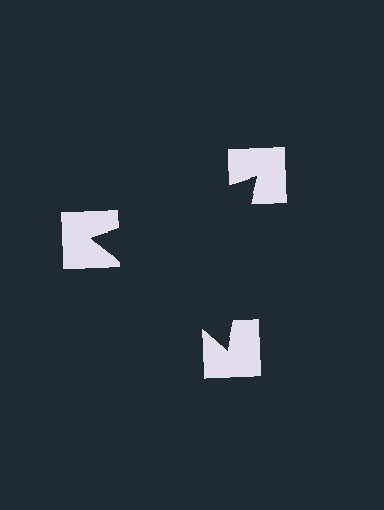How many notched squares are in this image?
There are 3 — one at each vertex of the illusory triangle.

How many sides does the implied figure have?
3 sides.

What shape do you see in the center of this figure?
An illusory triangle — its edges are inferred from the aligned wedge cuts in the notched squares, not physically drawn.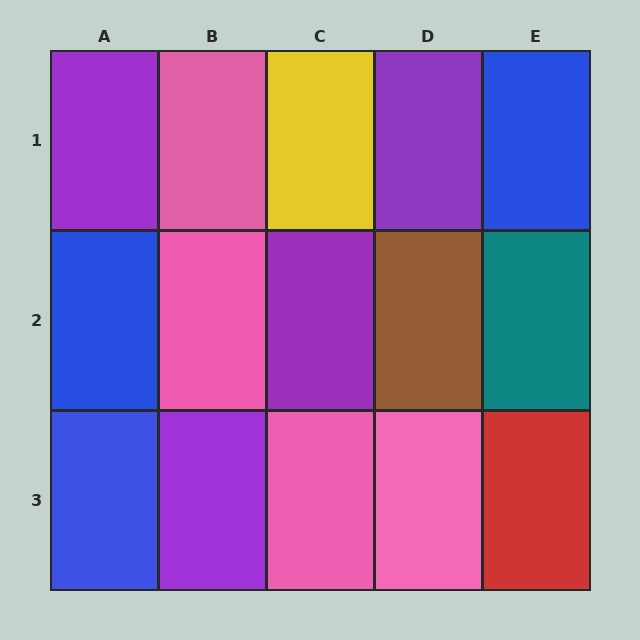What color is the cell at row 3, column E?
Red.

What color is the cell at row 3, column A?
Blue.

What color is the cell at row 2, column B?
Pink.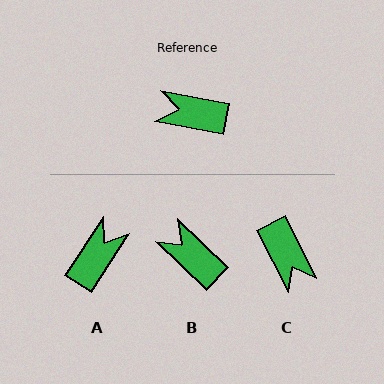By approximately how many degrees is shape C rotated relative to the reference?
Approximately 128 degrees counter-clockwise.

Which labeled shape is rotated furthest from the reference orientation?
C, about 128 degrees away.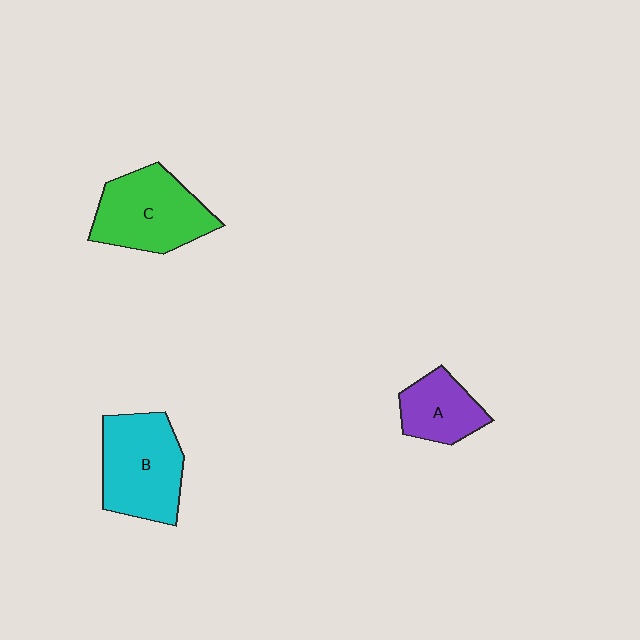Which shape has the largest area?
Shape B (cyan).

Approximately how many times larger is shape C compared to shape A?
Approximately 1.6 times.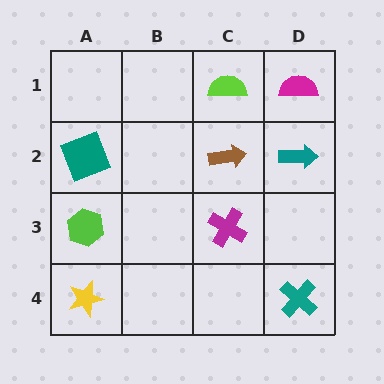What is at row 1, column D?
A magenta semicircle.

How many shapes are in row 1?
2 shapes.